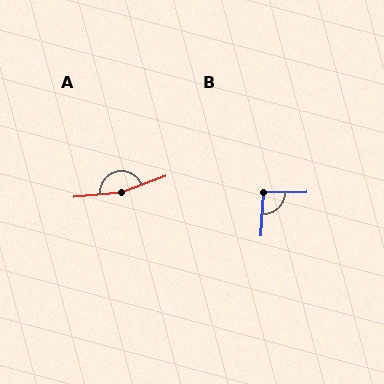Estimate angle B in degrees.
Approximately 93 degrees.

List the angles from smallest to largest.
B (93°), A (165°).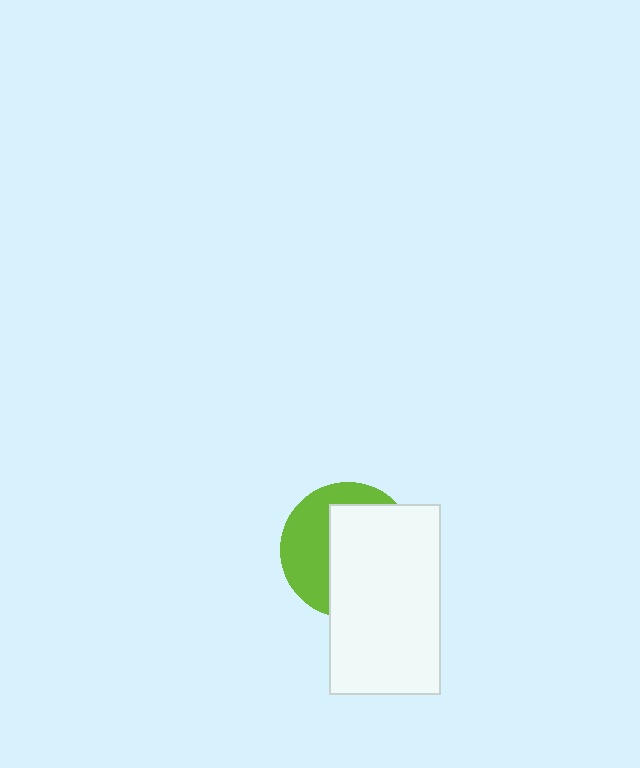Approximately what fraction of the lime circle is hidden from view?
Roughly 59% of the lime circle is hidden behind the white rectangle.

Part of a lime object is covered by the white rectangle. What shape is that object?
It is a circle.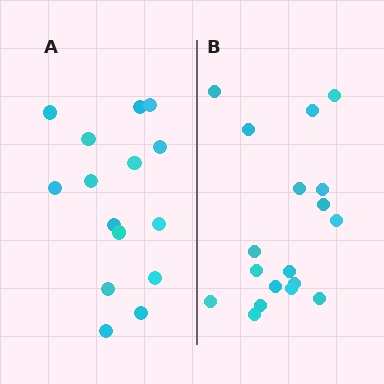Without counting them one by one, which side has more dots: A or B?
Region B (the right region) has more dots.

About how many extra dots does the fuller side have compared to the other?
Region B has just a few more — roughly 2 or 3 more dots than region A.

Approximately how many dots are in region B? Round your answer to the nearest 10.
About 20 dots. (The exact count is 18, which rounds to 20.)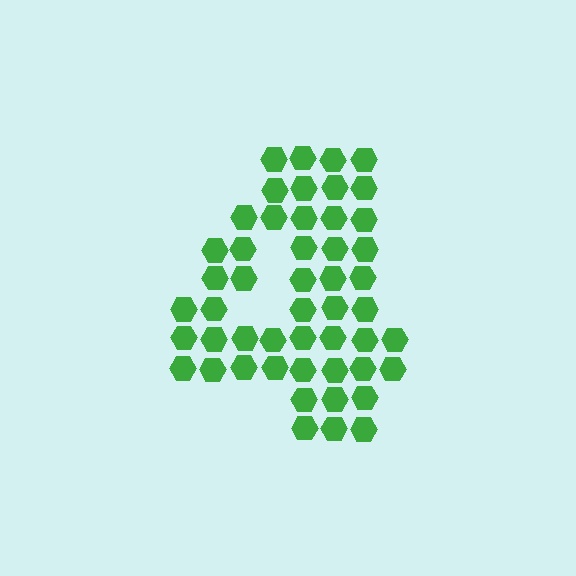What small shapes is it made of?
It is made of small hexagons.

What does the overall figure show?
The overall figure shows the digit 4.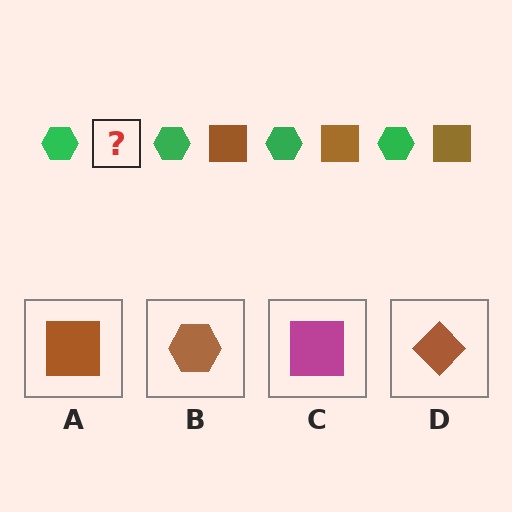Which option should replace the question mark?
Option A.